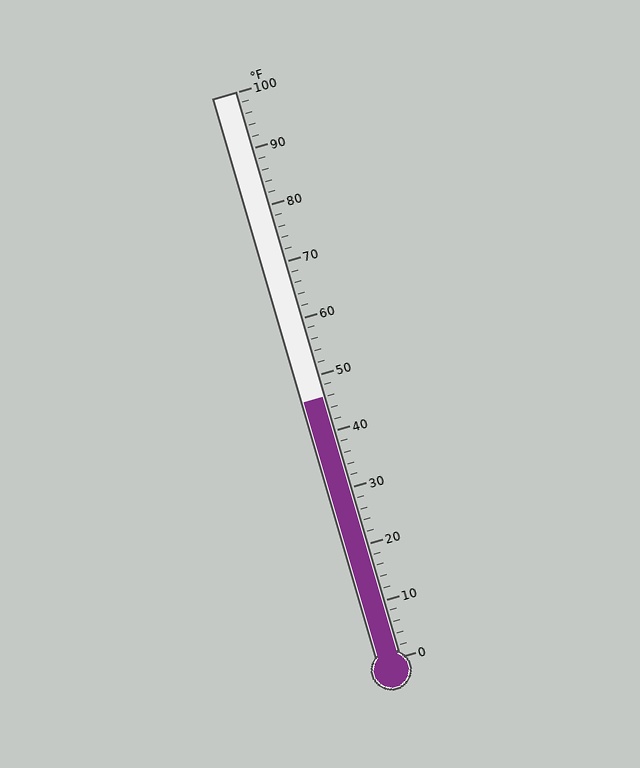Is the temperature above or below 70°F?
The temperature is below 70°F.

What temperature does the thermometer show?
The thermometer shows approximately 46°F.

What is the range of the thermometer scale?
The thermometer scale ranges from 0°F to 100°F.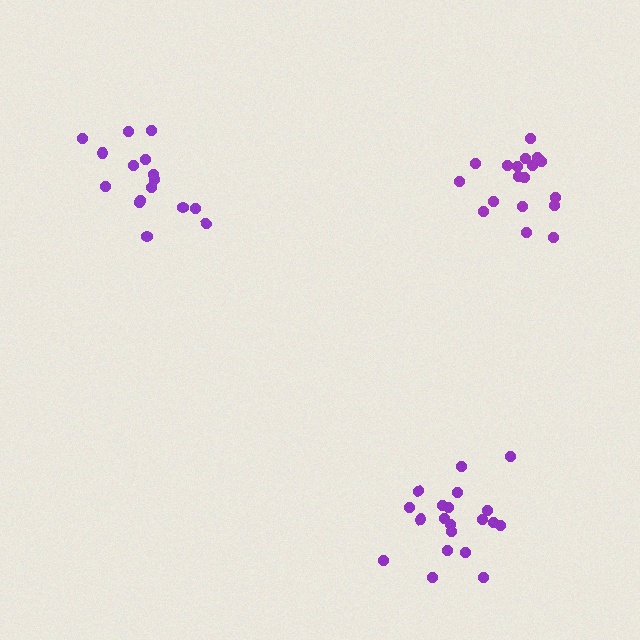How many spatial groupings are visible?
There are 3 spatial groupings.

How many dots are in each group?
Group 1: 20 dots, Group 2: 18 dots, Group 3: 16 dots (54 total).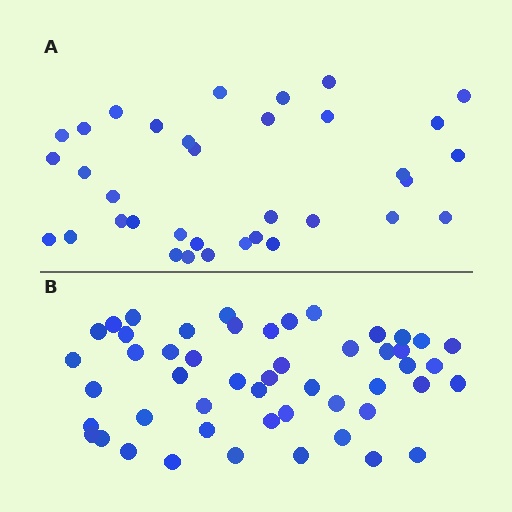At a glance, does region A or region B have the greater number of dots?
Region B (the bottom region) has more dots.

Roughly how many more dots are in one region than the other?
Region B has approximately 15 more dots than region A.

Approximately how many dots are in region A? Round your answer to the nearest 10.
About 40 dots. (The exact count is 35, which rounds to 40.)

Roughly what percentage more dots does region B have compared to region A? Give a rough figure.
About 45% more.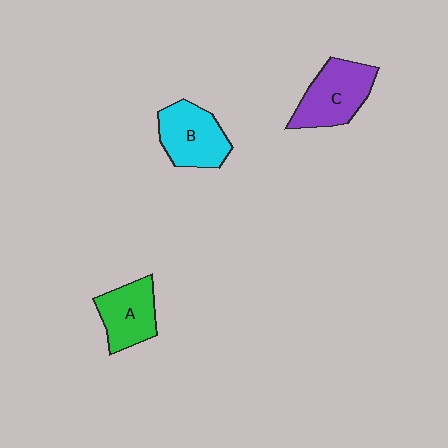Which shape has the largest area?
Shape C (purple).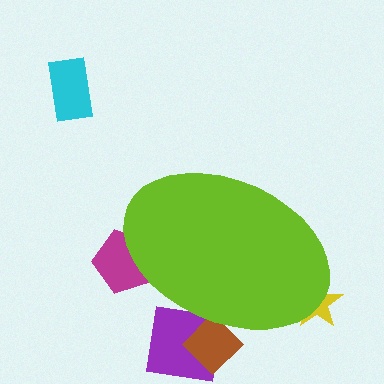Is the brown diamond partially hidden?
Yes, the brown diamond is partially hidden behind the lime ellipse.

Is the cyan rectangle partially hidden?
No, the cyan rectangle is fully visible.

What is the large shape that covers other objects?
A lime ellipse.